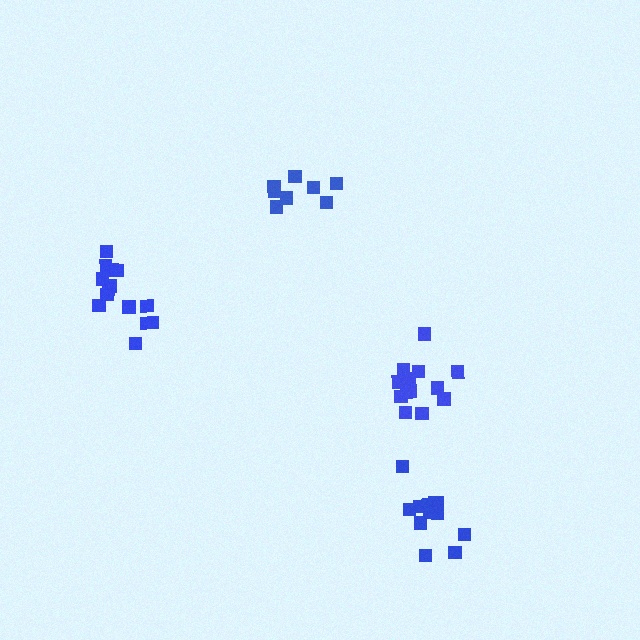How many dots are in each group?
Group 1: 14 dots, Group 2: 14 dots, Group 3: 14 dots, Group 4: 8 dots (50 total).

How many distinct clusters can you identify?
There are 4 distinct clusters.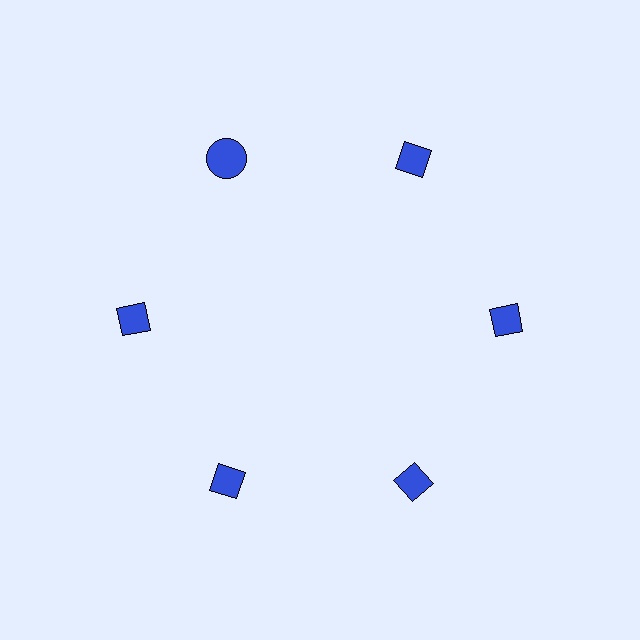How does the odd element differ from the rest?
It has a different shape: circle instead of diamond.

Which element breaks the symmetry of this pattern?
The blue circle at roughly the 11 o'clock position breaks the symmetry. All other shapes are blue diamonds.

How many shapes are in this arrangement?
There are 6 shapes arranged in a ring pattern.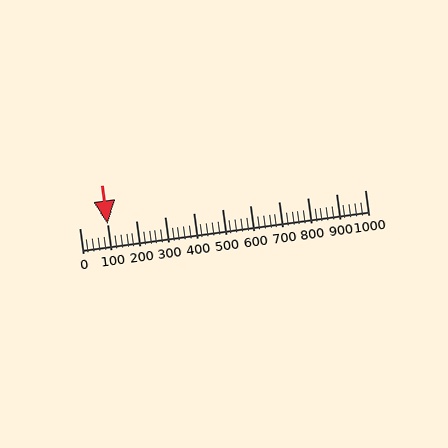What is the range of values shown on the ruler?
The ruler shows values from 0 to 1000.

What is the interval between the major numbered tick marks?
The major tick marks are spaced 100 units apart.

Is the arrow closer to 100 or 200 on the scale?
The arrow is closer to 100.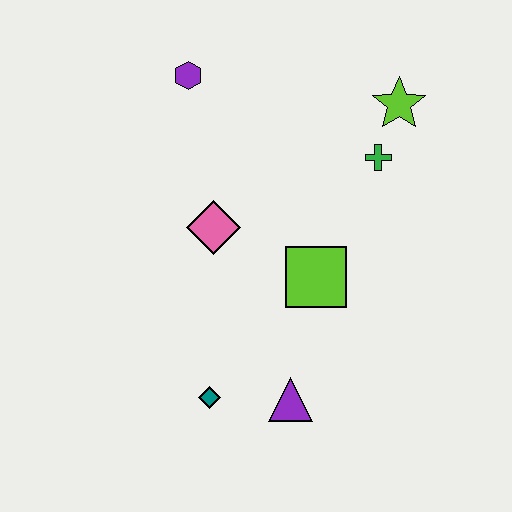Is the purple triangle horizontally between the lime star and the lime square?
No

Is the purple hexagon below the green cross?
No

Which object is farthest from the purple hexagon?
The purple triangle is farthest from the purple hexagon.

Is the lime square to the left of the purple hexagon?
No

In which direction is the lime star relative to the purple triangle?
The lime star is above the purple triangle.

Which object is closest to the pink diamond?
The lime square is closest to the pink diamond.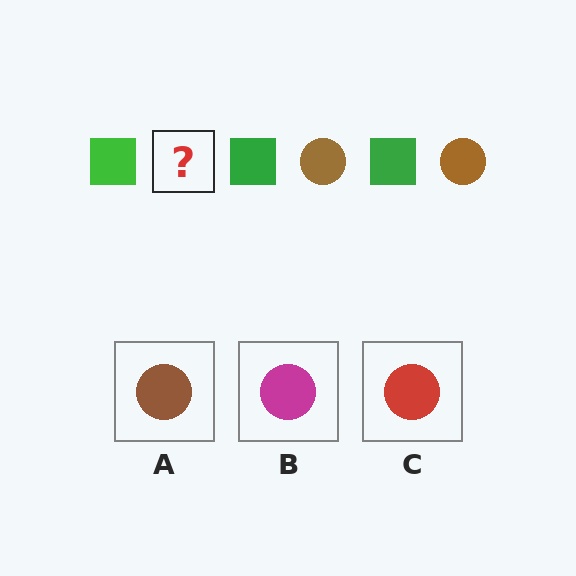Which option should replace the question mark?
Option A.